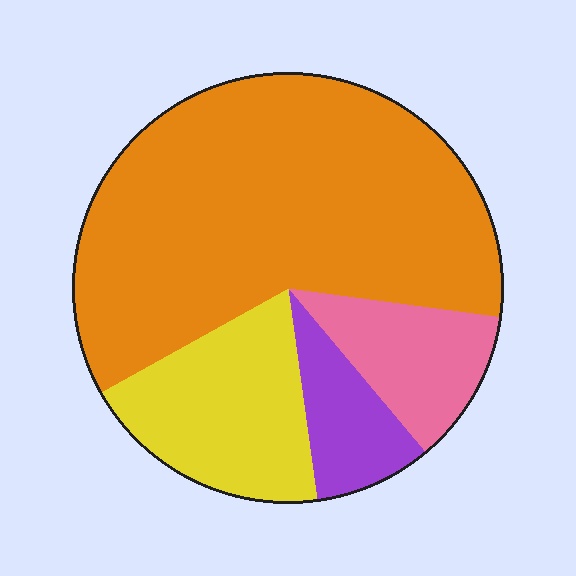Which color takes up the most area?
Orange, at roughly 60%.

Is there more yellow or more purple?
Yellow.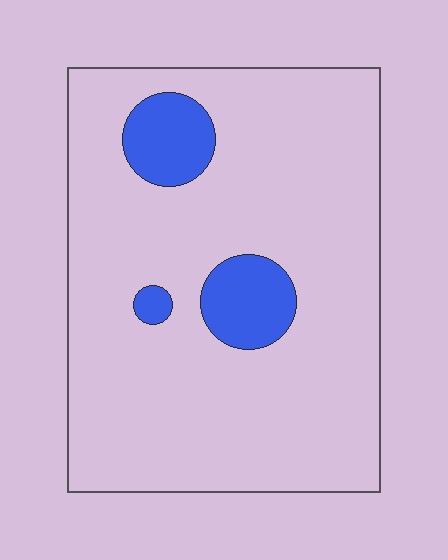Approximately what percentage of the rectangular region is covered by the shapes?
Approximately 10%.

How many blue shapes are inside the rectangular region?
3.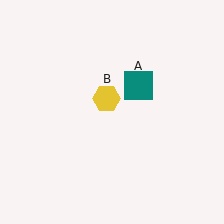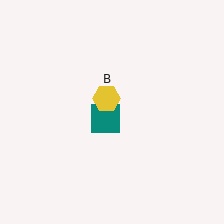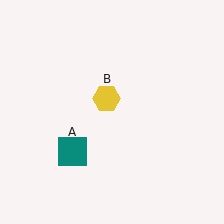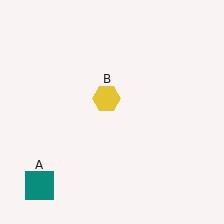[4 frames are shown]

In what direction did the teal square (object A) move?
The teal square (object A) moved down and to the left.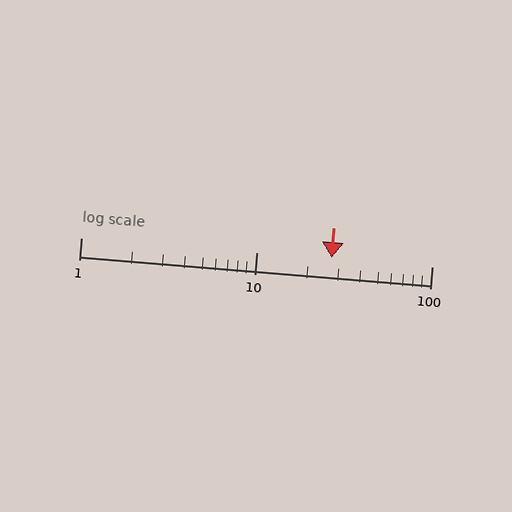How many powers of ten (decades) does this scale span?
The scale spans 2 decades, from 1 to 100.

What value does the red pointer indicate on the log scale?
The pointer indicates approximately 27.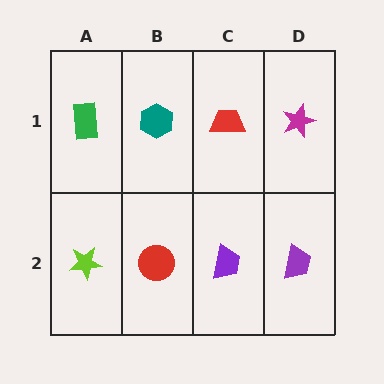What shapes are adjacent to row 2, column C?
A red trapezoid (row 1, column C), a red circle (row 2, column B), a purple trapezoid (row 2, column D).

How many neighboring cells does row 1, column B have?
3.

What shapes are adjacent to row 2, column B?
A teal hexagon (row 1, column B), a lime star (row 2, column A), a purple trapezoid (row 2, column C).